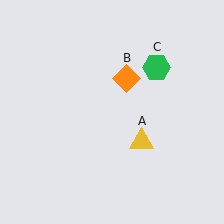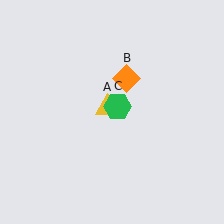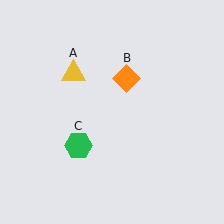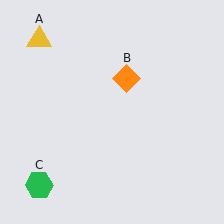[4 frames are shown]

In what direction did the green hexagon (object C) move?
The green hexagon (object C) moved down and to the left.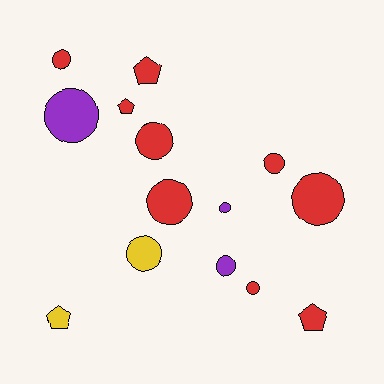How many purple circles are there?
There are 3 purple circles.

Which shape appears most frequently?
Circle, with 10 objects.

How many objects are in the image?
There are 14 objects.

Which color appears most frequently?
Red, with 9 objects.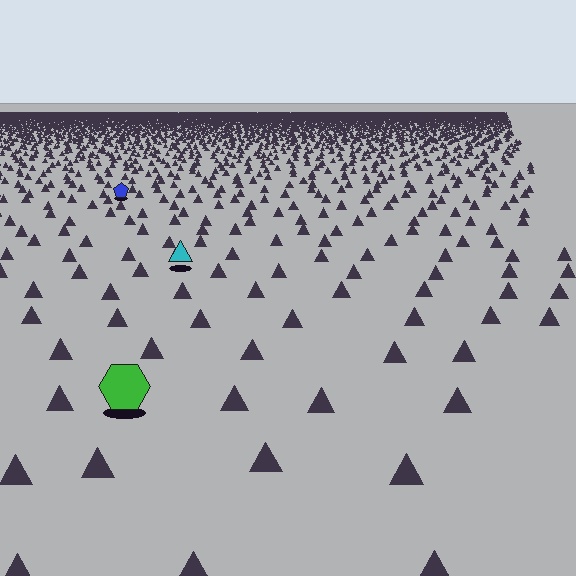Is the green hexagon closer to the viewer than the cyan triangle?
Yes. The green hexagon is closer — you can tell from the texture gradient: the ground texture is coarser near it.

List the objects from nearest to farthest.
From nearest to farthest: the green hexagon, the cyan triangle, the blue pentagon.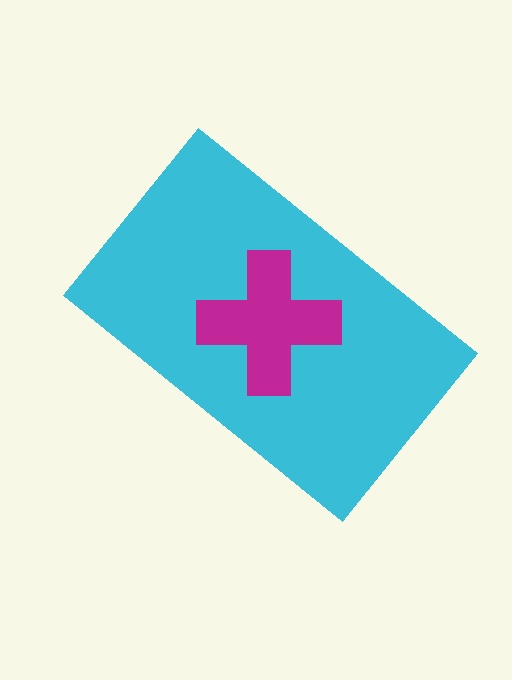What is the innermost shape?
The magenta cross.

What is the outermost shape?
The cyan rectangle.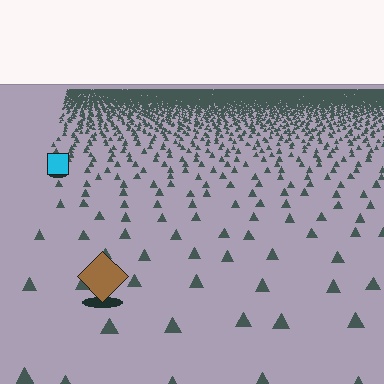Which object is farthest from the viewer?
The cyan square is farthest from the viewer. It appears smaller and the ground texture around it is denser.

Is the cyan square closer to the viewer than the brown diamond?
No. The brown diamond is closer — you can tell from the texture gradient: the ground texture is coarser near it.